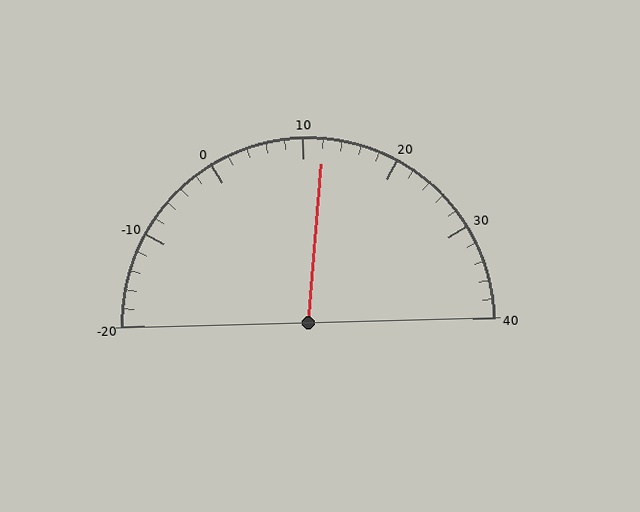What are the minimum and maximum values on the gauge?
The gauge ranges from -20 to 40.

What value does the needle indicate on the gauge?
The needle indicates approximately 12.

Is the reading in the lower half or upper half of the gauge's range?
The reading is in the upper half of the range (-20 to 40).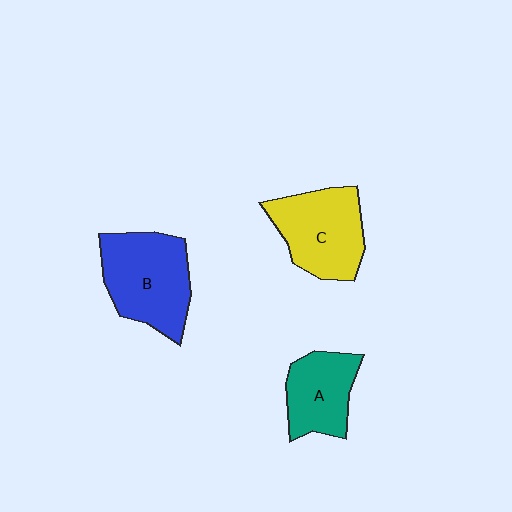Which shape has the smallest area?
Shape A (teal).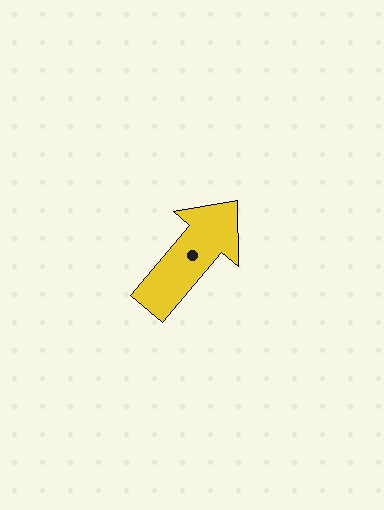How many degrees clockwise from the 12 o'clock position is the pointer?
Approximately 40 degrees.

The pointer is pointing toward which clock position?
Roughly 1 o'clock.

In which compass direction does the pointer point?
Northeast.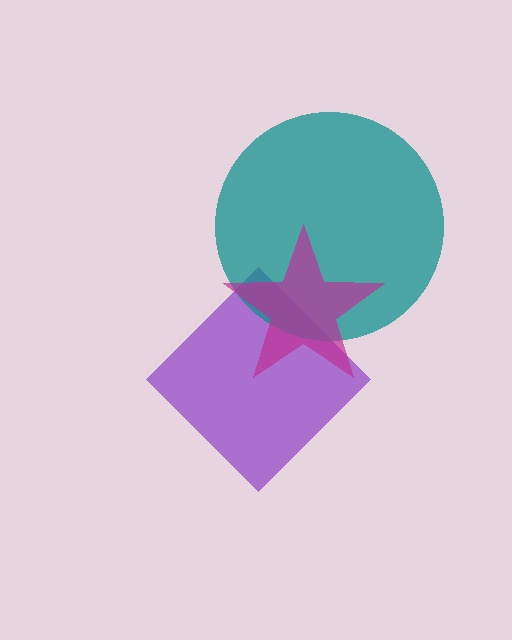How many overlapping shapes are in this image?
There are 3 overlapping shapes in the image.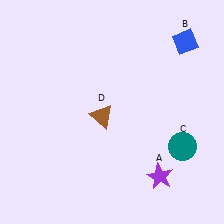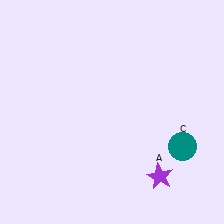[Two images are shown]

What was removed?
The brown triangle (D), the blue diamond (B) were removed in Image 2.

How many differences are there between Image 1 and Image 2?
There are 2 differences between the two images.